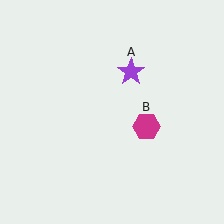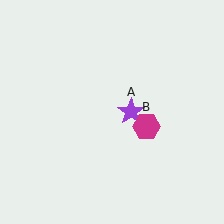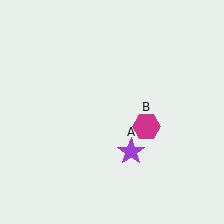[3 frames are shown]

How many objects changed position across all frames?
1 object changed position: purple star (object A).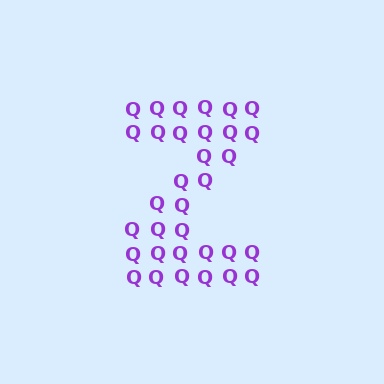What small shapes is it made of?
It is made of small letter Q's.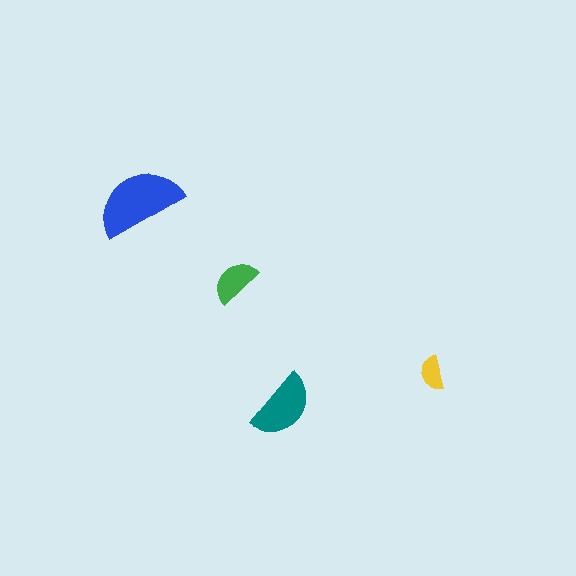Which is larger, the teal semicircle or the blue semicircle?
The blue one.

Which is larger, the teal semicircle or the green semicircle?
The teal one.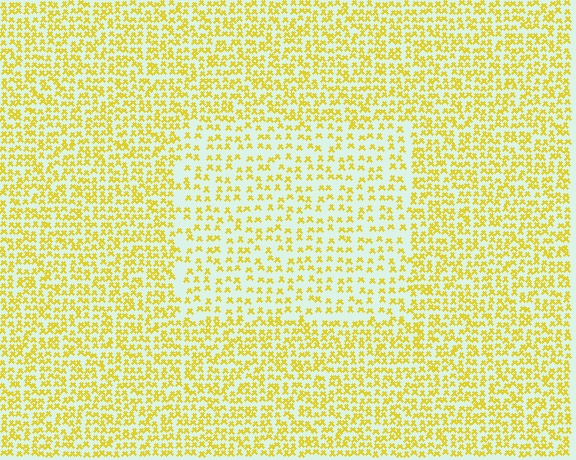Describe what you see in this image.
The image contains small yellow elements arranged at two different densities. A rectangle-shaped region is visible where the elements are less densely packed than the surrounding area.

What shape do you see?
I see a rectangle.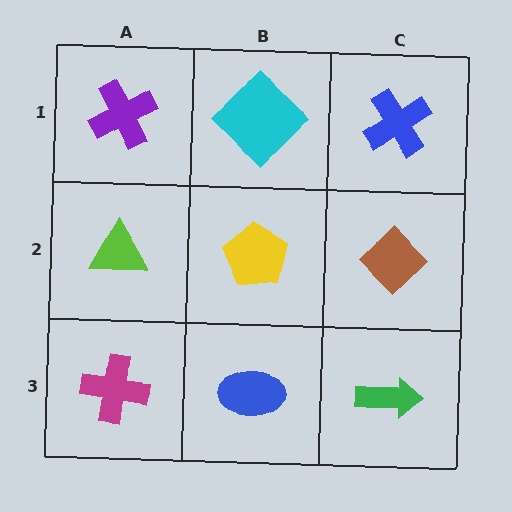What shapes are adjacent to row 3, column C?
A brown diamond (row 2, column C), a blue ellipse (row 3, column B).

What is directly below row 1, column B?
A yellow pentagon.